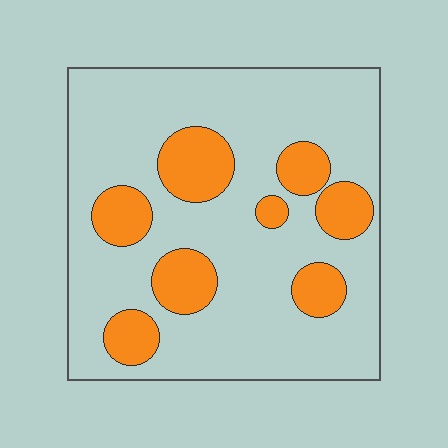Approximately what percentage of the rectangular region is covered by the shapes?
Approximately 25%.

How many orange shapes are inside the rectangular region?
8.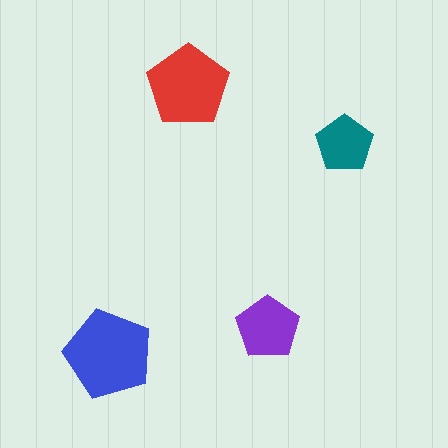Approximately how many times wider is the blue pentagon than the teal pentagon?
About 1.5 times wider.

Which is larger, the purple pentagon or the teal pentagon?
The purple one.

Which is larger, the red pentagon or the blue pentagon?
The blue one.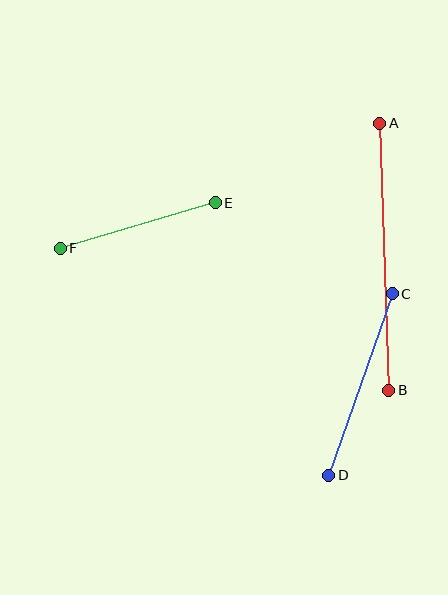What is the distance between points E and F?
The distance is approximately 161 pixels.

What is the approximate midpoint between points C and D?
The midpoint is at approximately (361, 385) pixels.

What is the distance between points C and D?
The distance is approximately 192 pixels.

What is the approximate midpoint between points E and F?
The midpoint is at approximately (138, 225) pixels.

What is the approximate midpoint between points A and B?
The midpoint is at approximately (384, 257) pixels.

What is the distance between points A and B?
The distance is approximately 267 pixels.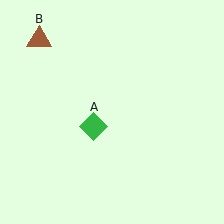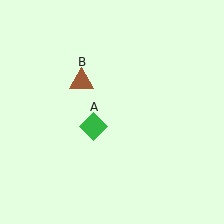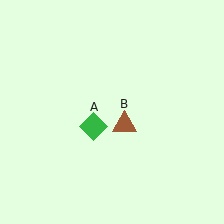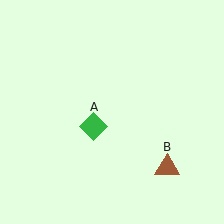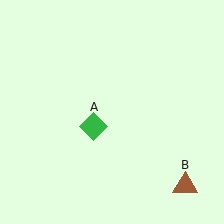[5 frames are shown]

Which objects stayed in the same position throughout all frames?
Green diamond (object A) remained stationary.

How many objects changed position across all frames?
1 object changed position: brown triangle (object B).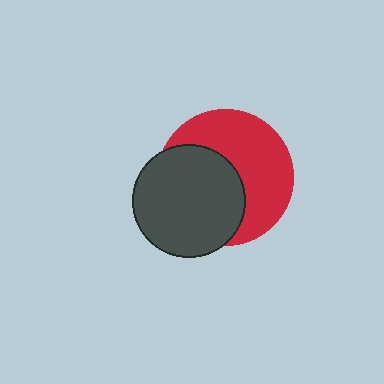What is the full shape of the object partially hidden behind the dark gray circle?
The partially hidden object is a red circle.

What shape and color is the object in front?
The object in front is a dark gray circle.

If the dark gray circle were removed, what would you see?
You would see the complete red circle.